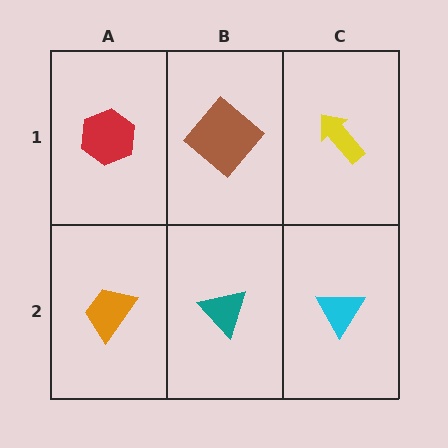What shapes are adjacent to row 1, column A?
An orange trapezoid (row 2, column A), a brown diamond (row 1, column B).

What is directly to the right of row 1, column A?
A brown diamond.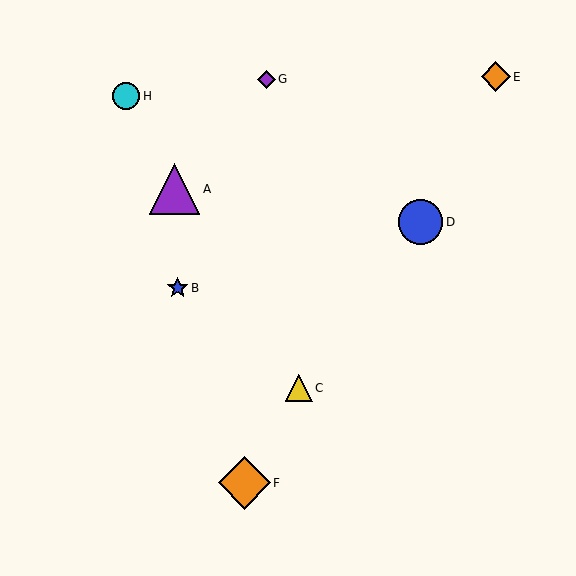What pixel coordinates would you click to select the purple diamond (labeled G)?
Click at (266, 79) to select the purple diamond G.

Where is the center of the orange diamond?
The center of the orange diamond is at (496, 77).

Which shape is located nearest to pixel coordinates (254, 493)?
The orange diamond (labeled F) at (244, 483) is nearest to that location.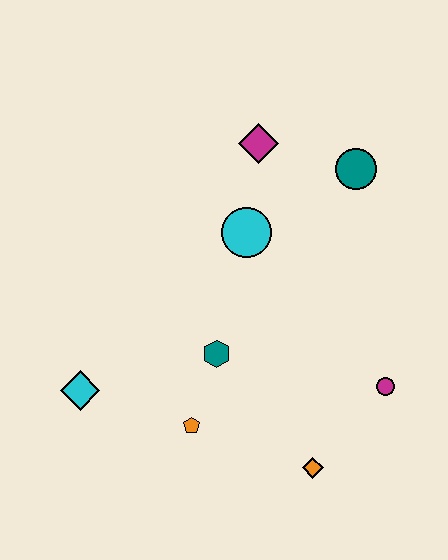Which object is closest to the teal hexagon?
The orange pentagon is closest to the teal hexagon.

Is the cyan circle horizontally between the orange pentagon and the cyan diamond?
No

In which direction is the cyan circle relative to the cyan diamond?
The cyan circle is to the right of the cyan diamond.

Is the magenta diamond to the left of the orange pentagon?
No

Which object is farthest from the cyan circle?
The orange diamond is farthest from the cyan circle.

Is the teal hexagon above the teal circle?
No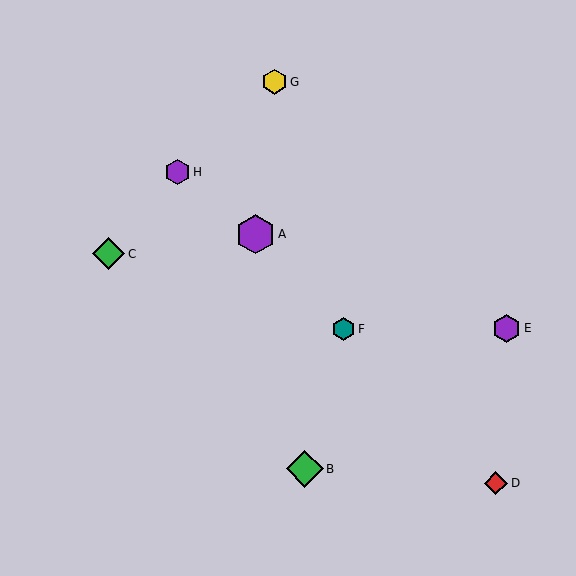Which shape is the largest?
The purple hexagon (labeled A) is the largest.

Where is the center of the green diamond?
The center of the green diamond is at (108, 254).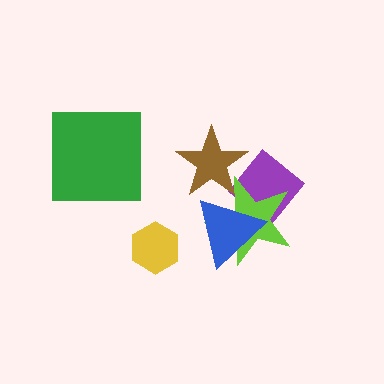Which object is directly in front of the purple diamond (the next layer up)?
The lime star is directly in front of the purple diamond.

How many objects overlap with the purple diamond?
2 objects overlap with the purple diamond.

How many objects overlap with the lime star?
3 objects overlap with the lime star.